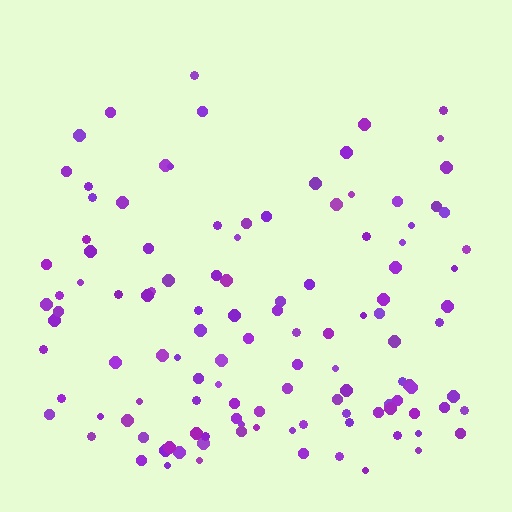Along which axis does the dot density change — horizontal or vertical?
Vertical.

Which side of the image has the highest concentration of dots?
The bottom.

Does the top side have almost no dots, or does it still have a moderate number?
Still a moderate number, just noticeably fewer than the bottom.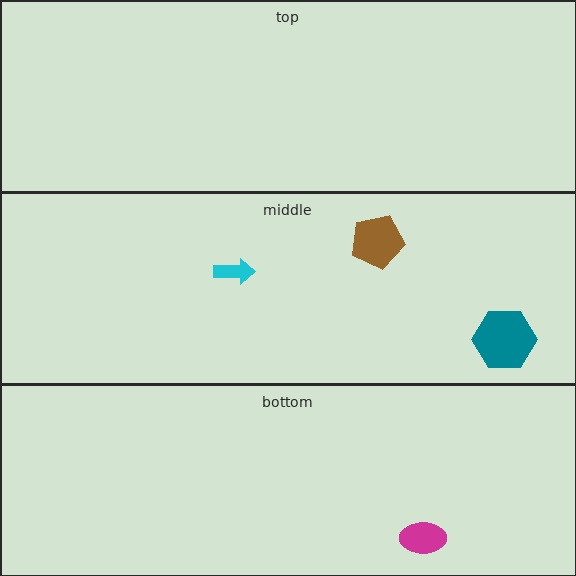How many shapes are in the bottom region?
1.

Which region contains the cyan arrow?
The middle region.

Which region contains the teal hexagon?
The middle region.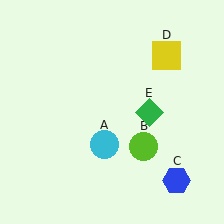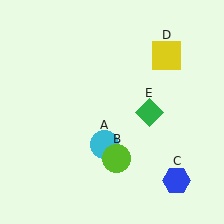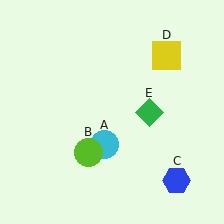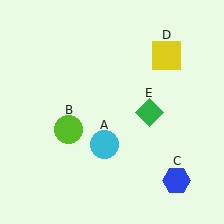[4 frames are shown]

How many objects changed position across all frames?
1 object changed position: lime circle (object B).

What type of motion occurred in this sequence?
The lime circle (object B) rotated clockwise around the center of the scene.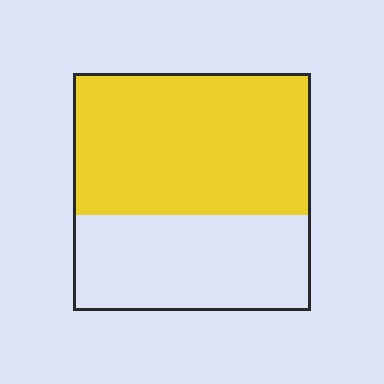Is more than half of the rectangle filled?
Yes.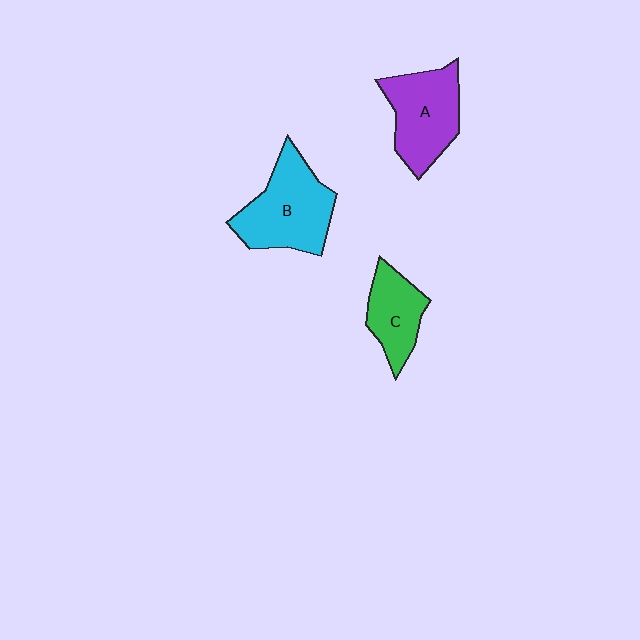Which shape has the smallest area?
Shape C (green).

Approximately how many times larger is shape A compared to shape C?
Approximately 1.4 times.